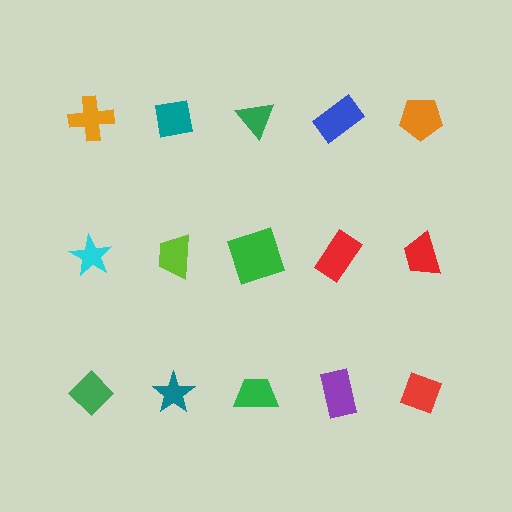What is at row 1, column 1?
An orange cross.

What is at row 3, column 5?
A red diamond.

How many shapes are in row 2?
5 shapes.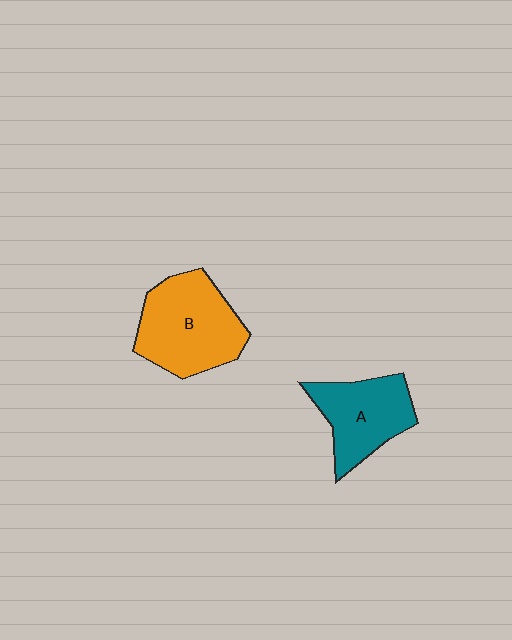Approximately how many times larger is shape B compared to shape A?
Approximately 1.3 times.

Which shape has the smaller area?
Shape A (teal).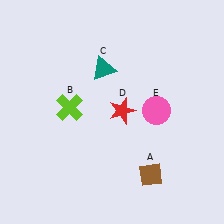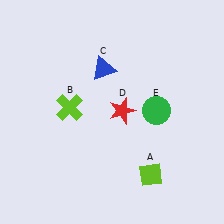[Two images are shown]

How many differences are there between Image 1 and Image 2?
There are 3 differences between the two images.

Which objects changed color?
A changed from brown to lime. C changed from teal to blue. E changed from pink to green.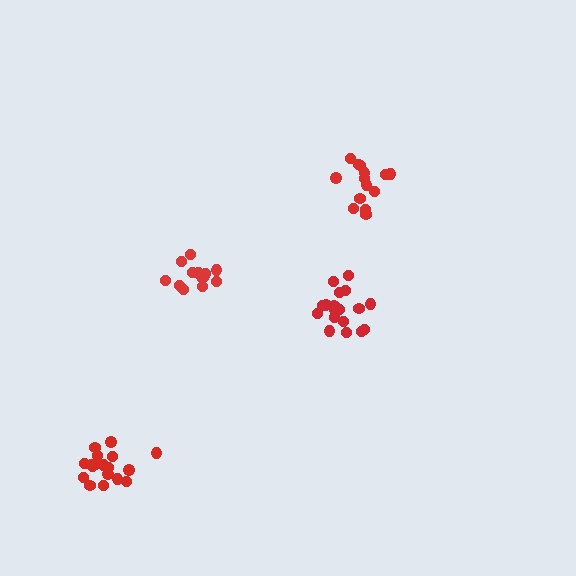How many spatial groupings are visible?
There are 4 spatial groupings.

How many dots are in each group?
Group 1: 18 dots, Group 2: 13 dots, Group 3: 15 dots, Group 4: 19 dots (65 total).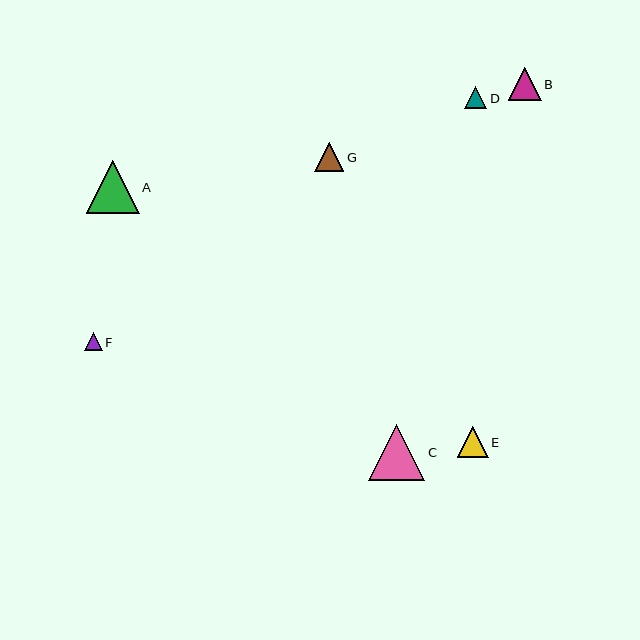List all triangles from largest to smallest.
From largest to smallest: C, A, B, E, G, D, F.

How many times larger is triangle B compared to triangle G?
Triangle B is approximately 1.1 times the size of triangle G.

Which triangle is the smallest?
Triangle F is the smallest with a size of approximately 18 pixels.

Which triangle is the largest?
Triangle C is the largest with a size of approximately 56 pixels.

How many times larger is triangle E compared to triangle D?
Triangle E is approximately 1.4 times the size of triangle D.